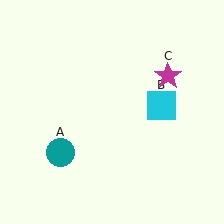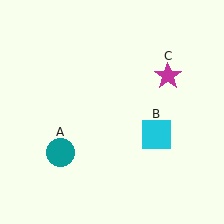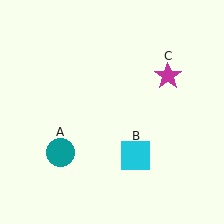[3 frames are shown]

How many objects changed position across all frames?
1 object changed position: cyan square (object B).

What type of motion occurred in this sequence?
The cyan square (object B) rotated clockwise around the center of the scene.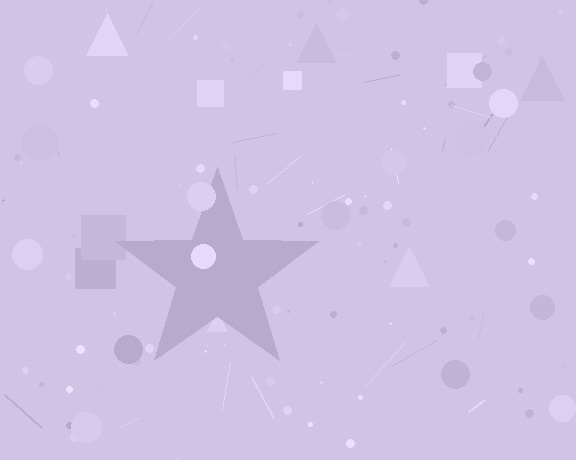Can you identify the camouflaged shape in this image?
The camouflaged shape is a star.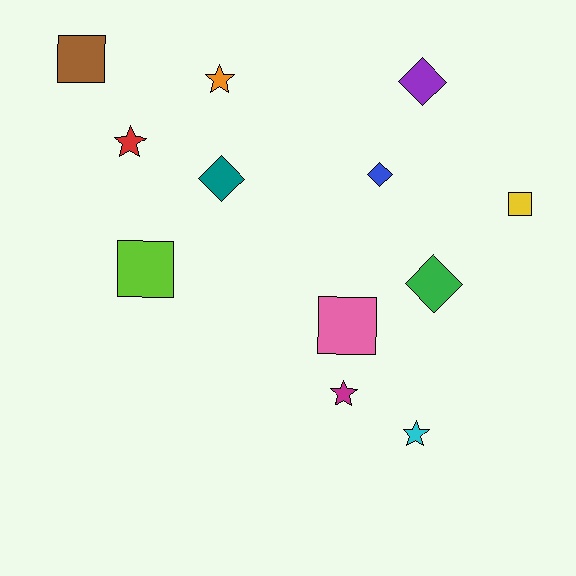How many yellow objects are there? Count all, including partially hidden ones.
There is 1 yellow object.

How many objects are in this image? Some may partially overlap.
There are 12 objects.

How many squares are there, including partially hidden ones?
There are 4 squares.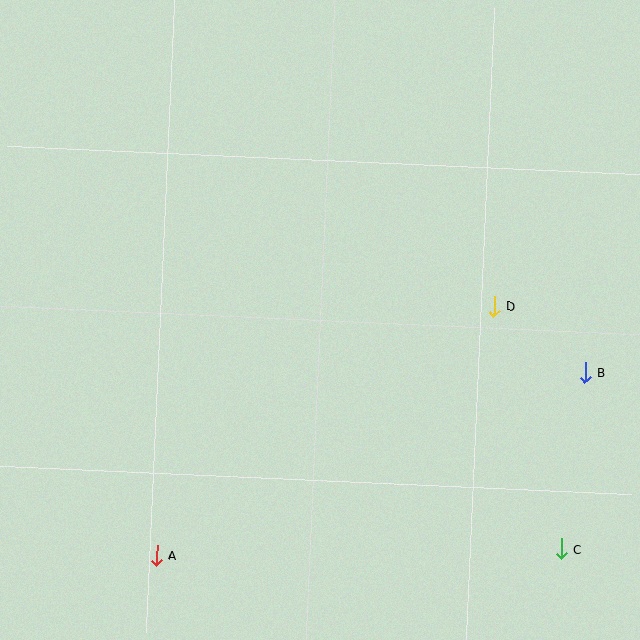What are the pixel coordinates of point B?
Point B is at (585, 372).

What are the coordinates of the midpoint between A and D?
The midpoint between A and D is at (325, 431).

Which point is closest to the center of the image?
Point D at (494, 306) is closest to the center.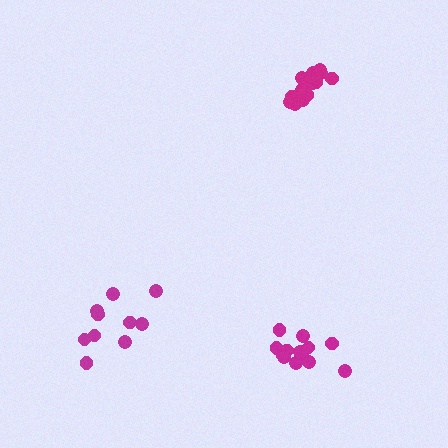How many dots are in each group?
Group 1: 13 dots, Group 2: 15 dots, Group 3: 10 dots (38 total).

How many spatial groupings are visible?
There are 3 spatial groupings.